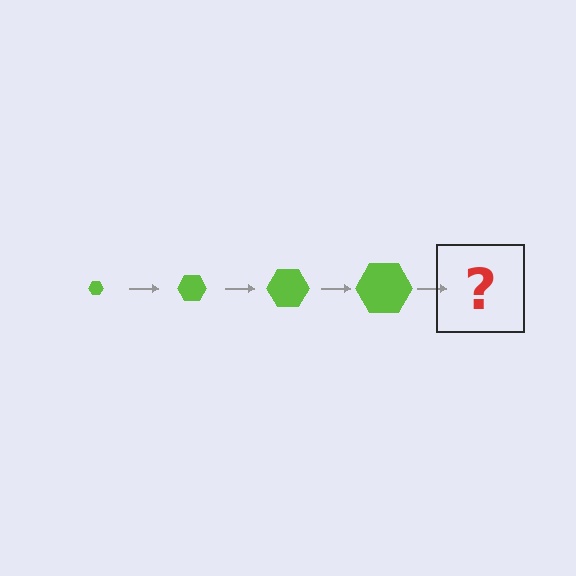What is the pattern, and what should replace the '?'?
The pattern is that the hexagon gets progressively larger each step. The '?' should be a lime hexagon, larger than the previous one.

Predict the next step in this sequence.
The next step is a lime hexagon, larger than the previous one.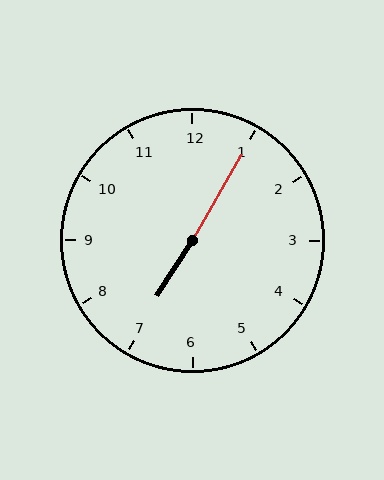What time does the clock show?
7:05.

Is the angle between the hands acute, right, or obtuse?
It is obtuse.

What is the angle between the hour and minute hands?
Approximately 178 degrees.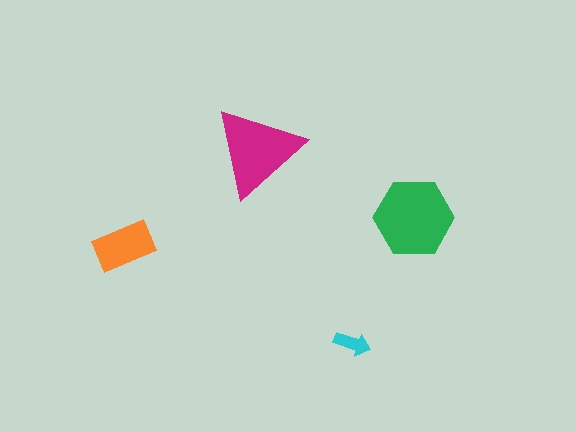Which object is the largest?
The green hexagon.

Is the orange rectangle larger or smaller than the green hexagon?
Smaller.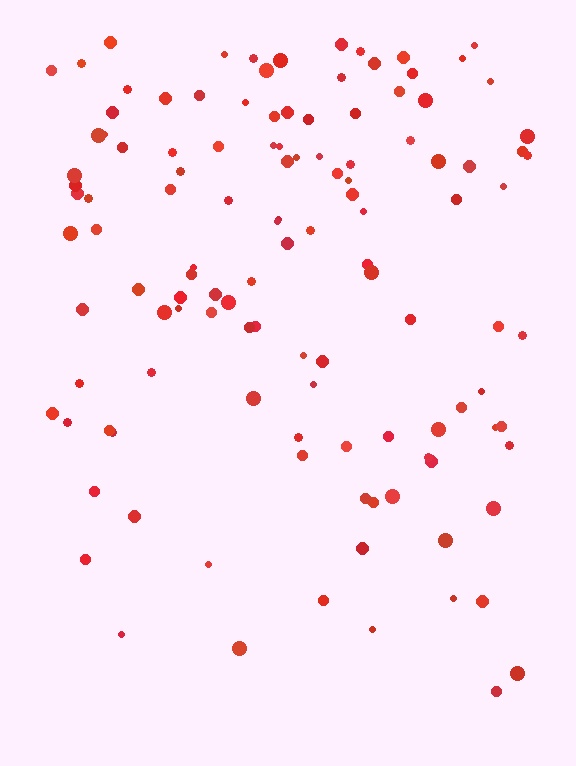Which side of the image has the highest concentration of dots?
The top.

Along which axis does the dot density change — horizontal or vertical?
Vertical.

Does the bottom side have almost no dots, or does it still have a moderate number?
Still a moderate number, just noticeably fewer than the top.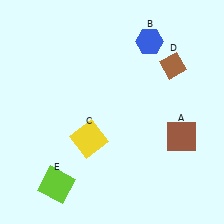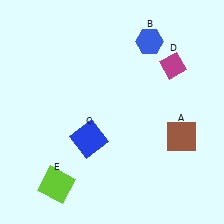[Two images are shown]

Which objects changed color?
C changed from yellow to blue. D changed from brown to magenta.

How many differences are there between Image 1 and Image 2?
There are 2 differences between the two images.